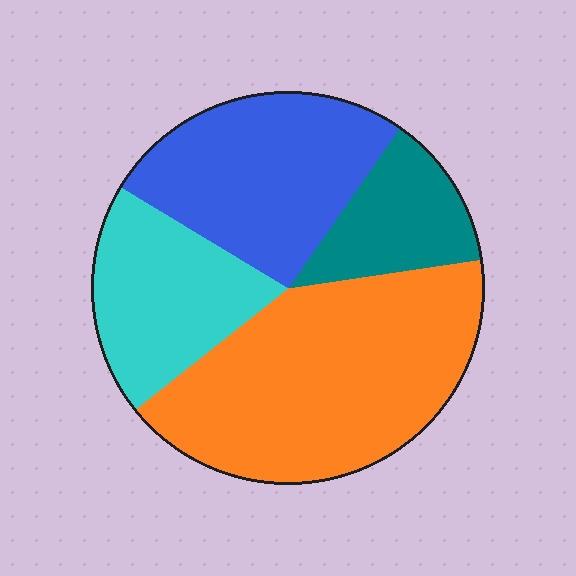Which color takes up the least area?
Teal, at roughly 15%.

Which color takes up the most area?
Orange, at roughly 40%.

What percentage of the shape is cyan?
Cyan takes up less than a quarter of the shape.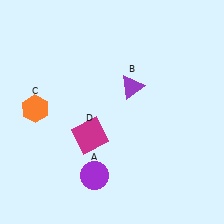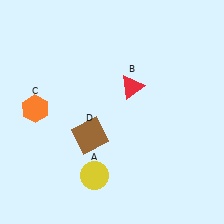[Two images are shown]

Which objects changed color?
A changed from purple to yellow. B changed from purple to red. D changed from magenta to brown.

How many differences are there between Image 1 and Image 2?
There are 3 differences between the two images.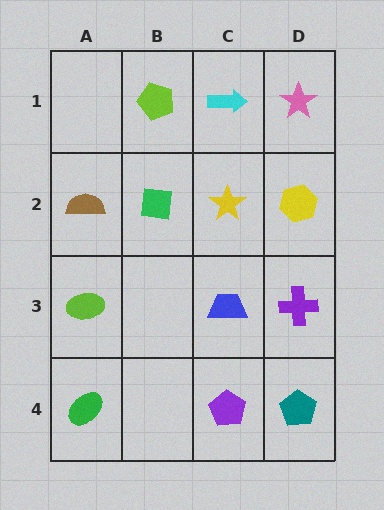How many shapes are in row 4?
3 shapes.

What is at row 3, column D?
A purple cross.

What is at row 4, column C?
A purple pentagon.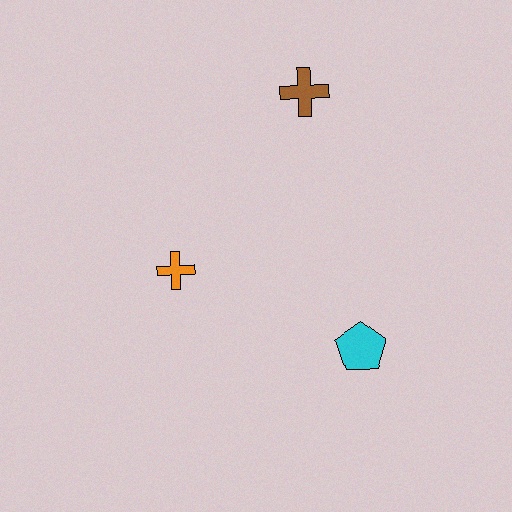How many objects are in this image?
There are 3 objects.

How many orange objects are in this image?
There is 1 orange object.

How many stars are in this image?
There are no stars.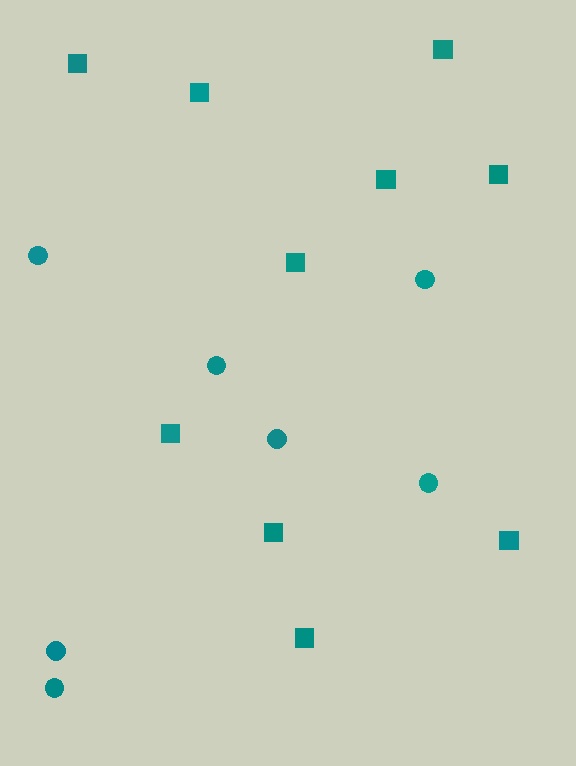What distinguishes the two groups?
There are 2 groups: one group of squares (10) and one group of circles (7).